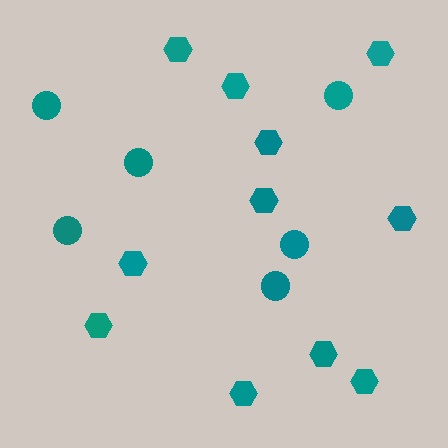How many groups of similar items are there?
There are 2 groups: one group of circles (6) and one group of hexagons (11).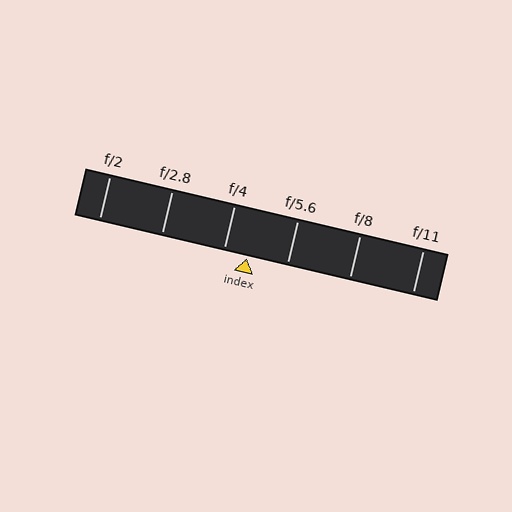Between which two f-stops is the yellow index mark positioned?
The index mark is between f/4 and f/5.6.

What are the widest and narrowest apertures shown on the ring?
The widest aperture shown is f/2 and the narrowest is f/11.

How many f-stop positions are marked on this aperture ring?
There are 6 f-stop positions marked.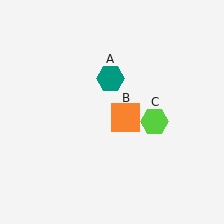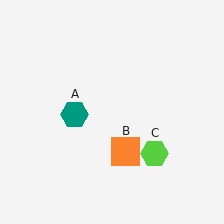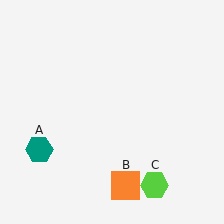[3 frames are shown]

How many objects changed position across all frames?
3 objects changed position: teal hexagon (object A), orange square (object B), lime hexagon (object C).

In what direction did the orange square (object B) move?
The orange square (object B) moved down.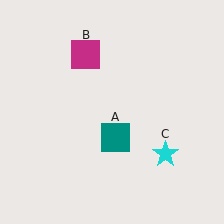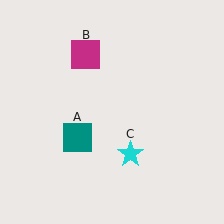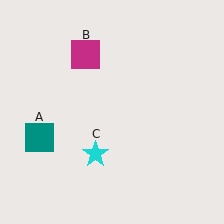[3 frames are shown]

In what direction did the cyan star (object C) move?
The cyan star (object C) moved left.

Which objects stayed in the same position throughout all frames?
Magenta square (object B) remained stationary.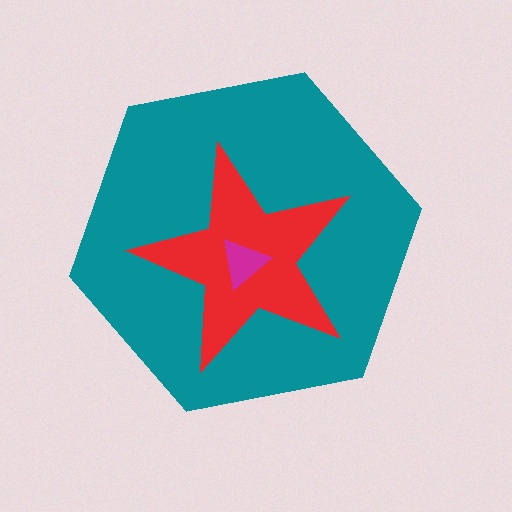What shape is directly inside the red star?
The magenta triangle.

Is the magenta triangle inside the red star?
Yes.